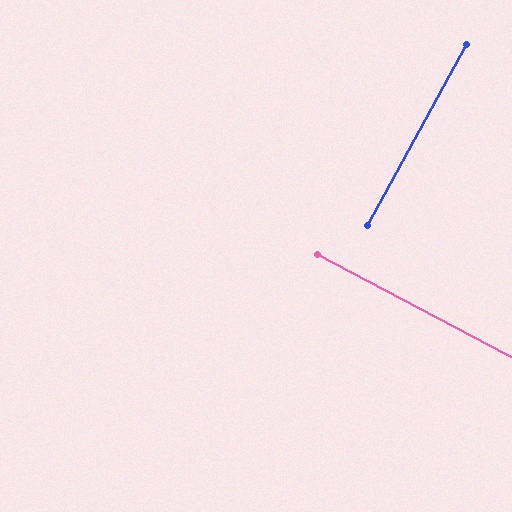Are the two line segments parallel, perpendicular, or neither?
Perpendicular — they meet at approximately 89°.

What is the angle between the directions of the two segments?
Approximately 89 degrees.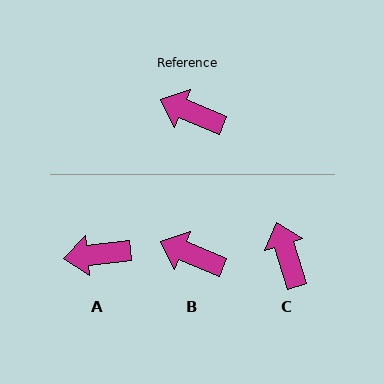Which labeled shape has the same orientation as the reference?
B.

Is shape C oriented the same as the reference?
No, it is off by about 50 degrees.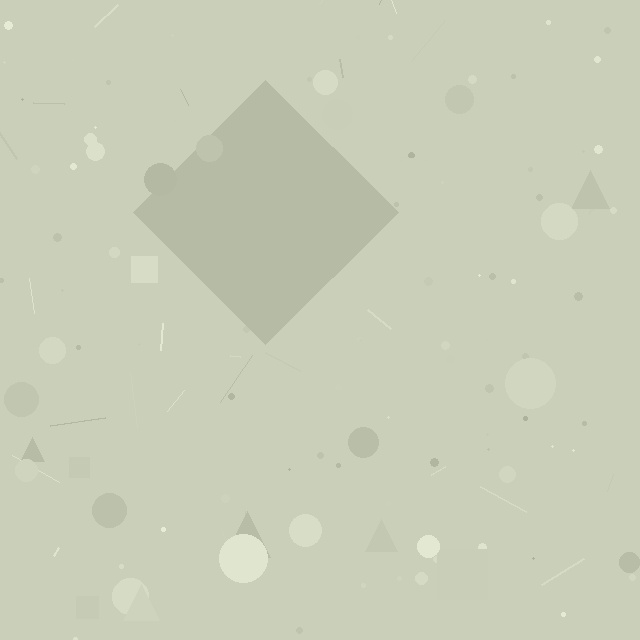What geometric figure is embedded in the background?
A diamond is embedded in the background.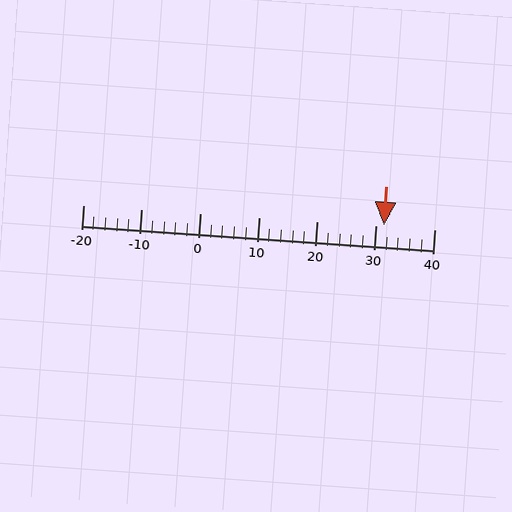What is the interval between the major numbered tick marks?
The major tick marks are spaced 10 units apart.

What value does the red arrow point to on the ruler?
The red arrow points to approximately 31.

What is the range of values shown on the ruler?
The ruler shows values from -20 to 40.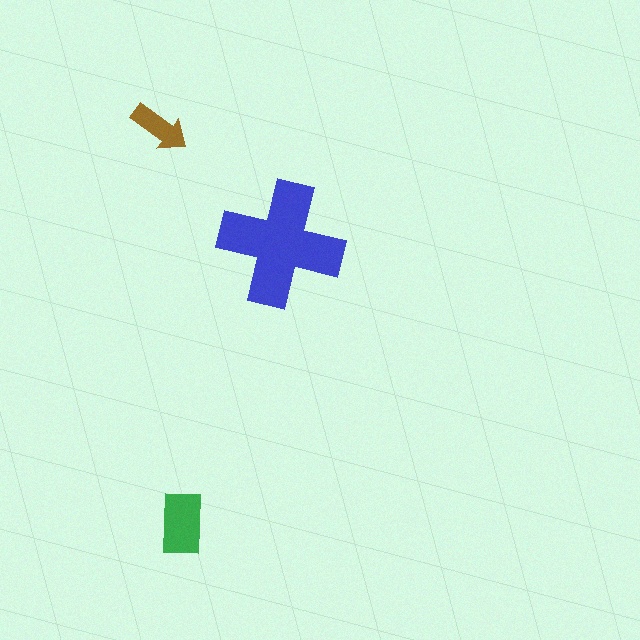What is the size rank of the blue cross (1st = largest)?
1st.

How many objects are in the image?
There are 3 objects in the image.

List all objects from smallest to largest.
The brown arrow, the green rectangle, the blue cross.